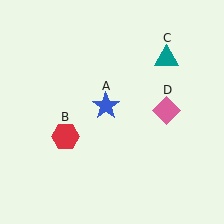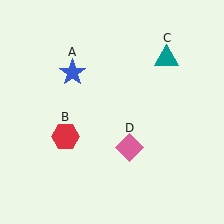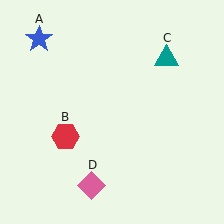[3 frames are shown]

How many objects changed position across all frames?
2 objects changed position: blue star (object A), pink diamond (object D).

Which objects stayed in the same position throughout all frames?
Red hexagon (object B) and teal triangle (object C) remained stationary.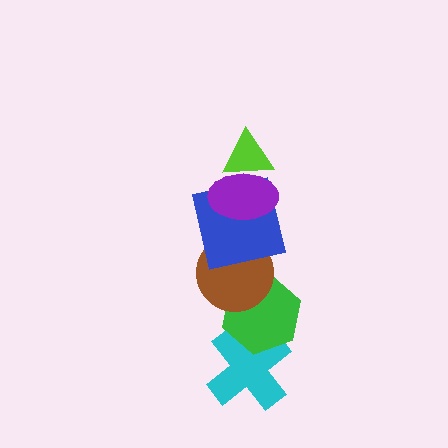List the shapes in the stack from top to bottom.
From top to bottom: the lime triangle, the purple ellipse, the blue square, the brown circle, the green hexagon, the cyan cross.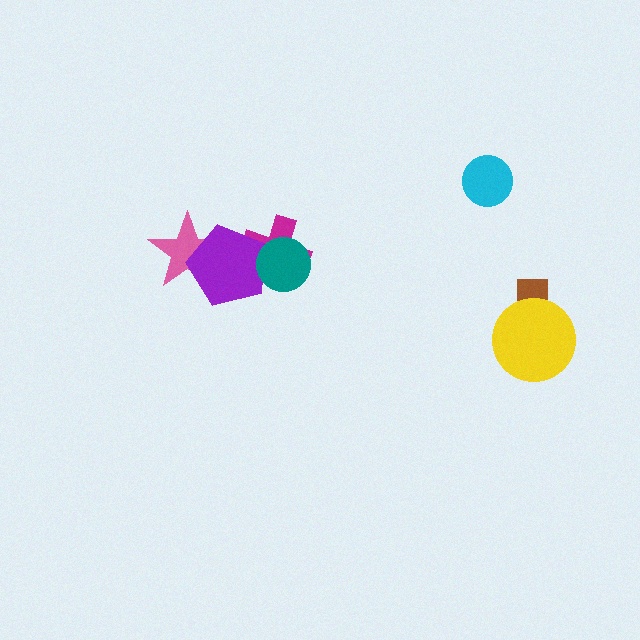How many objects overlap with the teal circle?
2 objects overlap with the teal circle.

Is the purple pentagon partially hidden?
Yes, it is partially covered by another shape.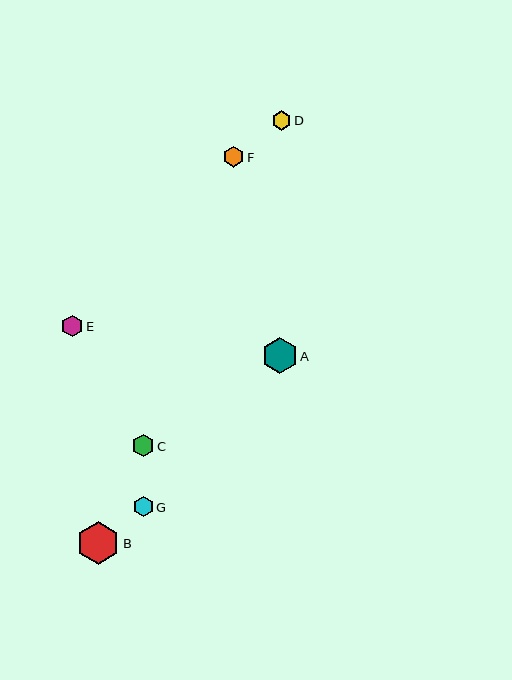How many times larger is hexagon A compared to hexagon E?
Hexagon A is approximately 1.6 times the size of hexagon E.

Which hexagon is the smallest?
Hexagon D is the smallest with a size of approximately 19 pixels.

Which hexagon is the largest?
Hexagon B is the largest with a size of approximately 43 pixels.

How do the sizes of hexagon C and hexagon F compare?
Hexagon C and hexagon F are approximately the same size.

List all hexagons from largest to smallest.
From largest to smallest: B, A, C, E, F, G, D.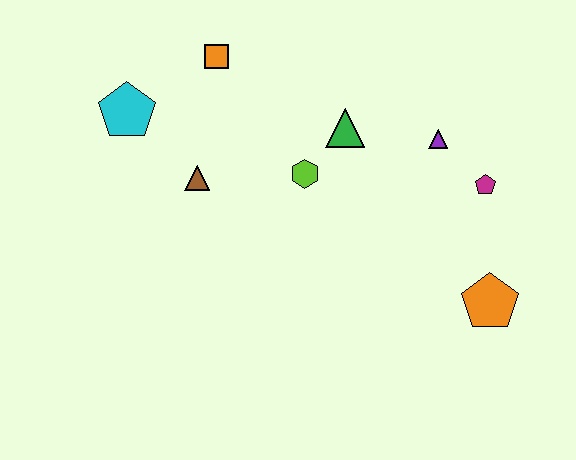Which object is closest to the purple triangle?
The magenta pentagon is closest to the purple triangle.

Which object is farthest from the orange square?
The orange pentagon is farthest from the orange square.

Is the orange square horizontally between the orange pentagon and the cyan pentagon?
Yes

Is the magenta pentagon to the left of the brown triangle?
No